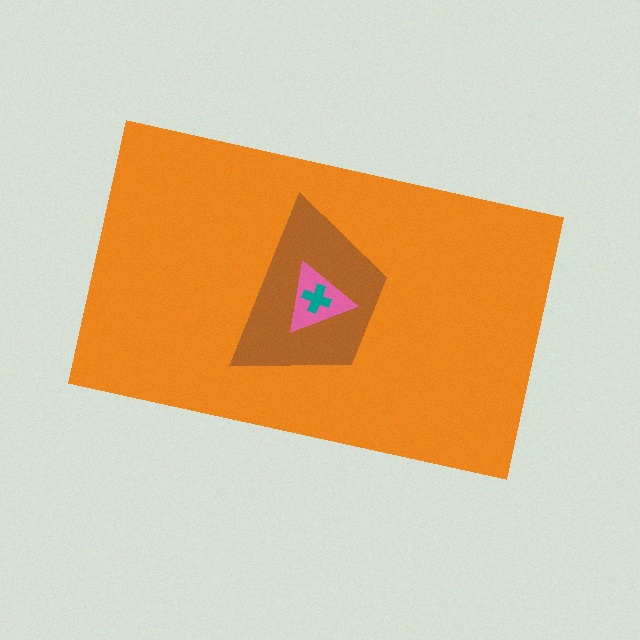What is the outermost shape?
The orange rectangle.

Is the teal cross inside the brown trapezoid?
Yes.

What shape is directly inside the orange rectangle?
The brown trapezoid.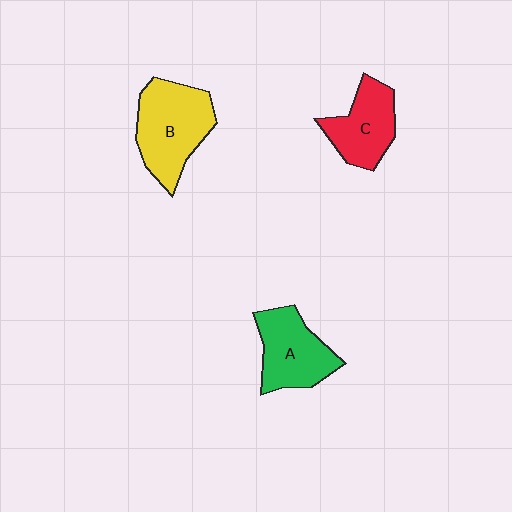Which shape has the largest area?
Shape B (yellow).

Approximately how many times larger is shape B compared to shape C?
Approximately 1.4 times.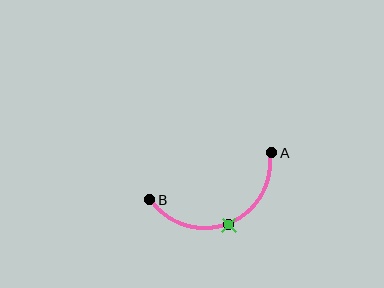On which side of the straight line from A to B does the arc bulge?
The arc bulges below the straight line connecting A and B.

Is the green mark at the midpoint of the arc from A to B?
Yes. The green mark lies on the arc at equal arc-length from both A and B — it is the arc midpoint.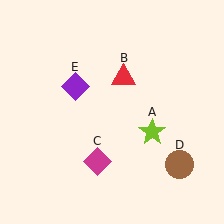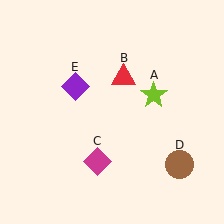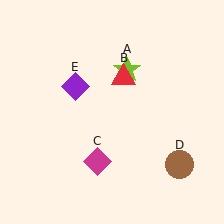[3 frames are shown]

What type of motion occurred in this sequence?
The lime star (object A) rotated counterclockwise around the center of the scene.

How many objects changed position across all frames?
1 object changed position: lime star (object A).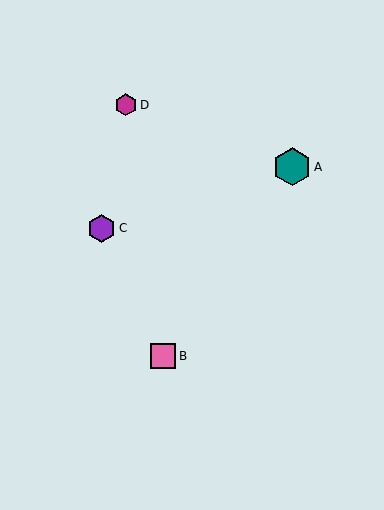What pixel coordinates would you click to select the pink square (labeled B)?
Click at (163, 356) to select the pink square B.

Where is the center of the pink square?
The center of the pink square is at (163, 356).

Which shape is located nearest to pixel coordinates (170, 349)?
The pink square (labeled B) at (163, 356) is nearest to that location.